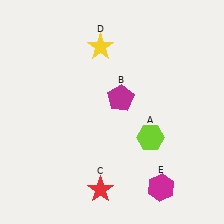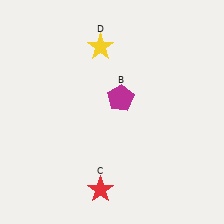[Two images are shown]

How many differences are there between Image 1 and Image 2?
There are 2 differences between the two images.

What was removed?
The lime hexagon (A), the magenta hexagon (E) were removed in Image 2.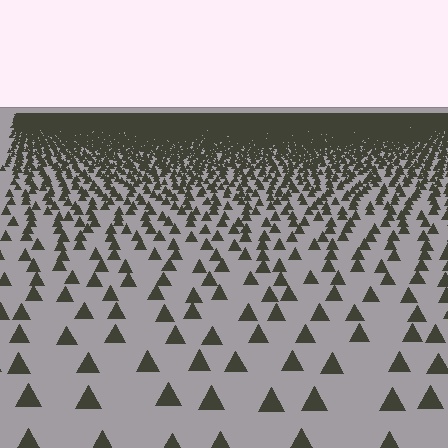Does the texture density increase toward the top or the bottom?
Density increases toward the top.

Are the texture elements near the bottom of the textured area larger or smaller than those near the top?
Larger. Near the bottom, elements are closer to the viewer and appear at a bigger on-screen size.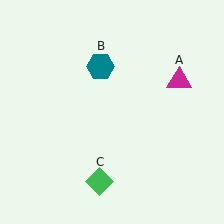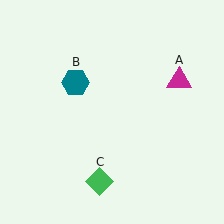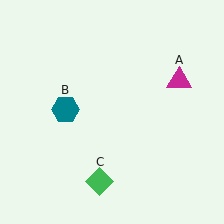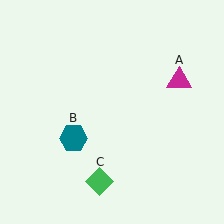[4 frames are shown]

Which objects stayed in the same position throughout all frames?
Magenta triangle (object A) and green diamond (object C) remained stationary.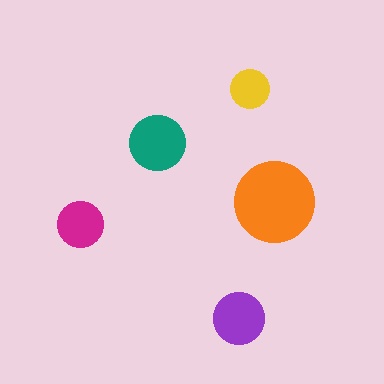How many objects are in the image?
There are 5 objects in the image.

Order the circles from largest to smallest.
the orange one, the teal one, the purple one, the magenta one, the yellow one.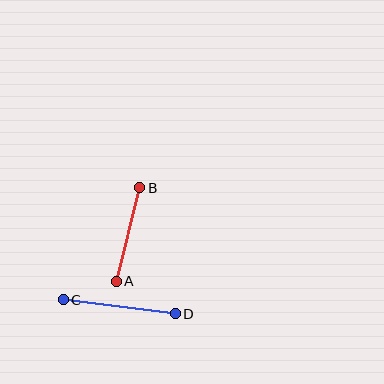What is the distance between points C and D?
The distance is approximately 113 pixels.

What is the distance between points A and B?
The distance is approximately 97 pixels.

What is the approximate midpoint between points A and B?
The midpoint is at approximately (128, 235) pixels.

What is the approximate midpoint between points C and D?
The midpoint is at approximately (119, 307) pixels.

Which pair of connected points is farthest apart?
Points C and D are farthest apart.